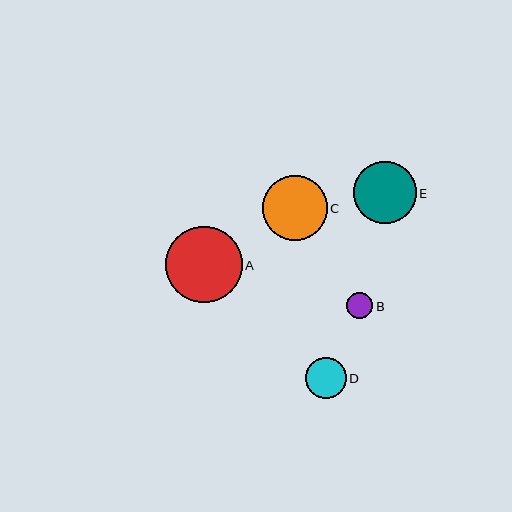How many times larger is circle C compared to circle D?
Circle C is approximately 1.6 times the size of circle D.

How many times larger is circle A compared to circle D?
Circle A is approximately 1.9 times the size of circle D.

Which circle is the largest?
Circle A is the largest with a size of approximately 76 pixels.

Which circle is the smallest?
Circle B is the smallest with a size of approximately 27 pixels.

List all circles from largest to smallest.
From largest to smallest: A, C, E, D, B.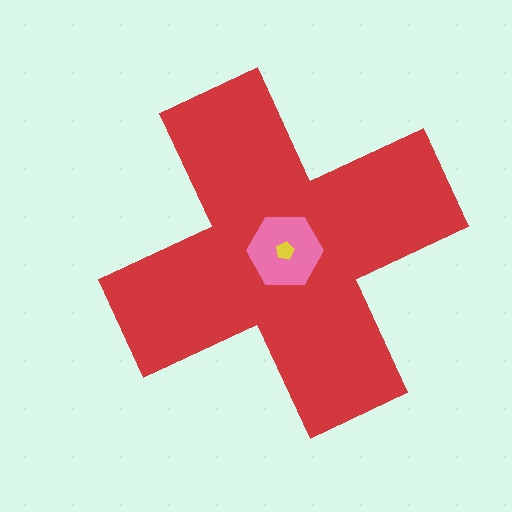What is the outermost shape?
The red cross.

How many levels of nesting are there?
3.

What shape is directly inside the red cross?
The pink hexagon.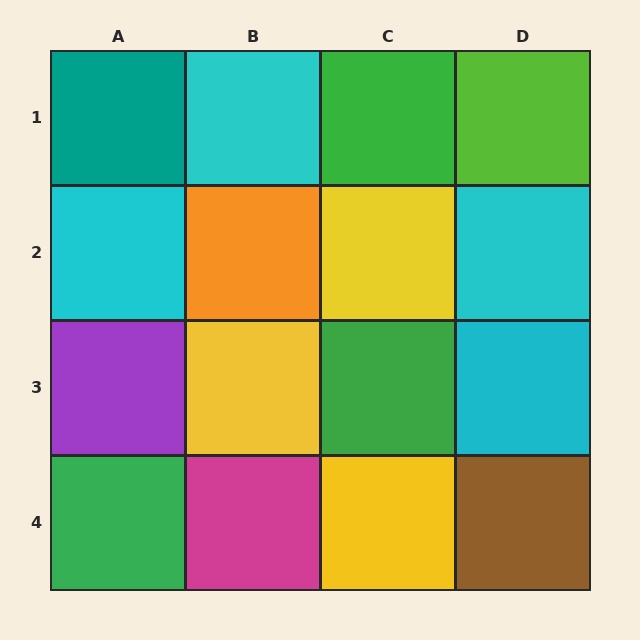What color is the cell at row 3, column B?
Yellow.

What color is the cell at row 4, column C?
Yellow.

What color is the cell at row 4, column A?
Green.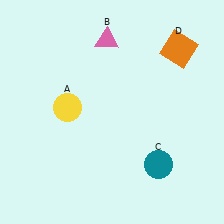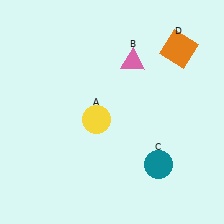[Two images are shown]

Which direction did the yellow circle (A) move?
The yellow circle (A) moved right.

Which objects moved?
The objects that moved are: the yellow circle (A), the pink triangle (B).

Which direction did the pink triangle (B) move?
The pink triangle (B) moved right.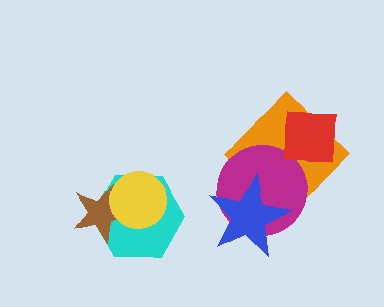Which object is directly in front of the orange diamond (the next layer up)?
The magenta circle is directly in front of the orange diamond.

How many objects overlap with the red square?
2 objects overlap with the red square.